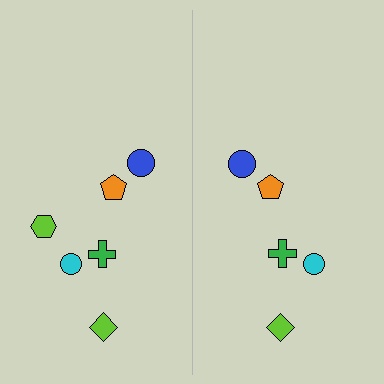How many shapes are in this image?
There are 11 shapes in this image.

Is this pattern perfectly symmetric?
No, the pattern is not perfectly symmetric. A lime hexagon is missing from the right side.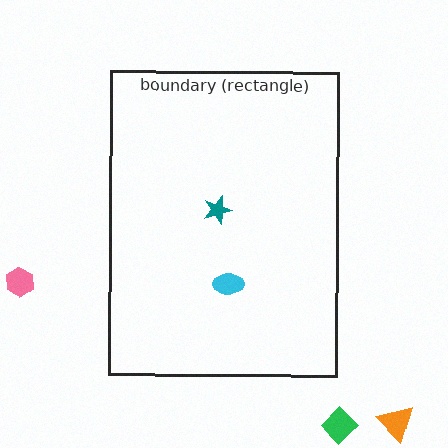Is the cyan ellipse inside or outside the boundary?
Inside.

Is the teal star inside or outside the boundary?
Inside.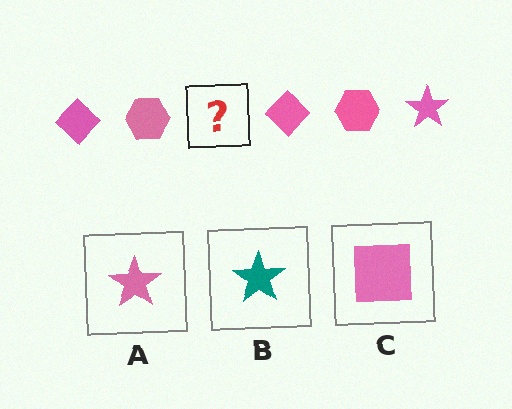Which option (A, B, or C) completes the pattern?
A.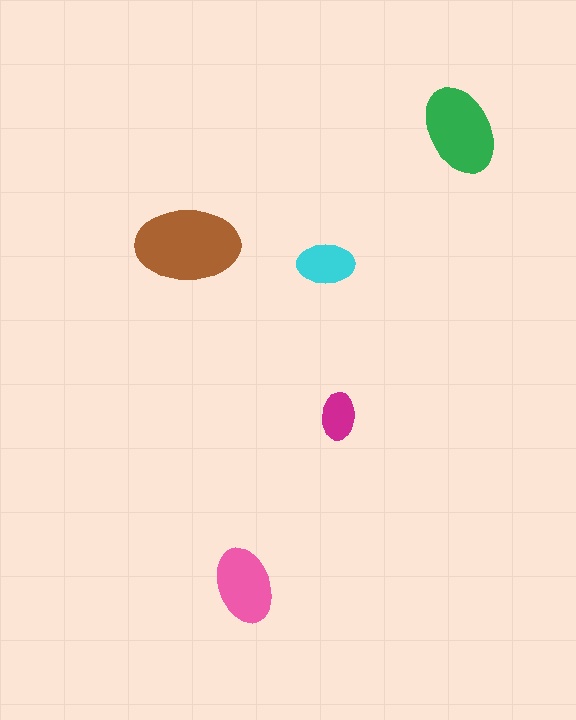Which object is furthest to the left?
The brown ellipse is leftmost.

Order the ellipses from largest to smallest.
the brown one, the green one, the pink one, the cyan one, the magenta one.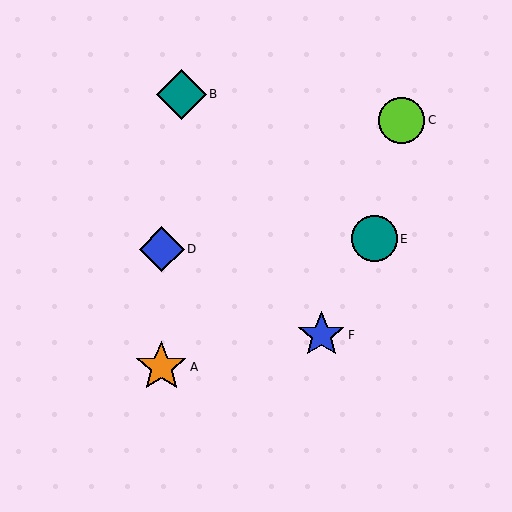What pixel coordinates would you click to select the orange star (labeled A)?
Click at (161, 367) to select the orange star A.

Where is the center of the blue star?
The center of the blue star is at (322, 335).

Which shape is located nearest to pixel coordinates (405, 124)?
The lime circle (labeled C) at (401, 120) is nearest to that location.